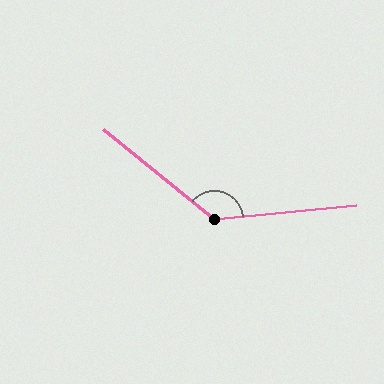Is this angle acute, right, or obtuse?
It is obtuse.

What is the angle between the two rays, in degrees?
Approximately 135 degrees.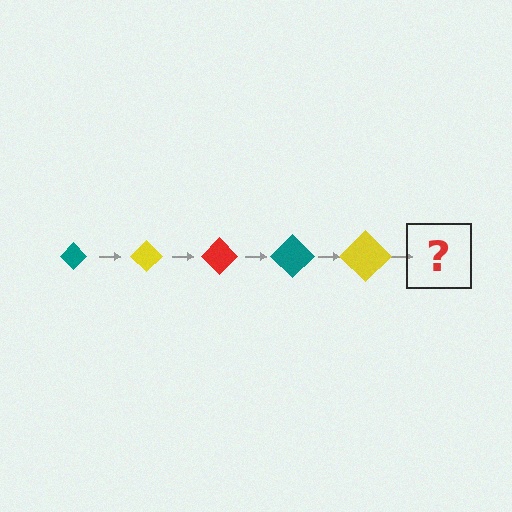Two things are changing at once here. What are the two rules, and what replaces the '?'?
The two rules are that the diamond grows larger each step and the color cycles through teal, yellow, and red. The '?' should be a red diamond, larger than the previous one.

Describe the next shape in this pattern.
It should be a red diamond, larger than the previous one.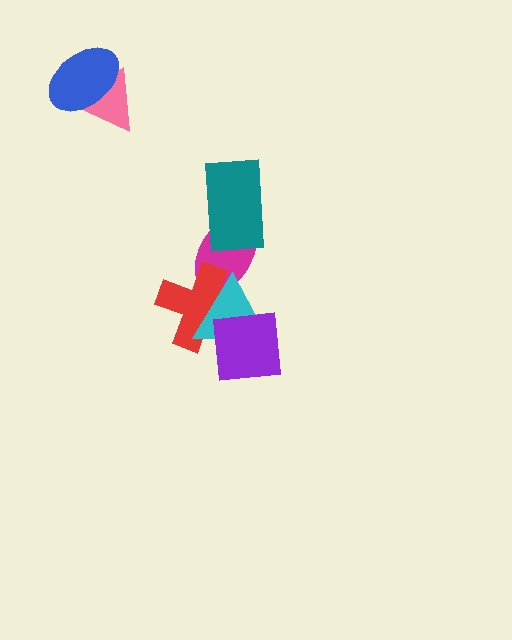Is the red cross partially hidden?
Yes, it is partially covered by another shape.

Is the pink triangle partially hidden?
Yes, it is partially covered by another shape.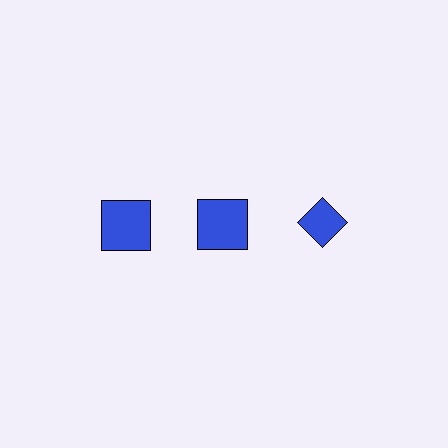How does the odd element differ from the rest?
It has a different shape: diamond instead of square.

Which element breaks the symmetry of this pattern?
The blue diamond in the top row, center column breaks the symmetry. All other shapes are blue squares.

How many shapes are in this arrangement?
There are 3 shapes arranged in a grid pattern.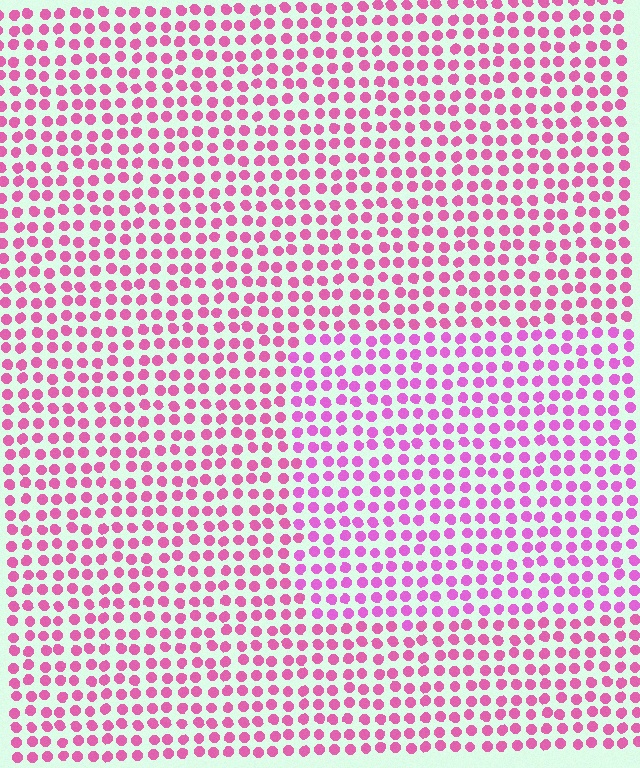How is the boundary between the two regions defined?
The boundary is defined purely by a slight shift in hue (about 20 degrees). Spacing, size, and orientation are identical on both sides.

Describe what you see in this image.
The image is filled with small pink elements in a uniform arrangement. A rectangle-shaped region is visible where the elements are tinted to a slightly different hue, forming a subtle color boundary.